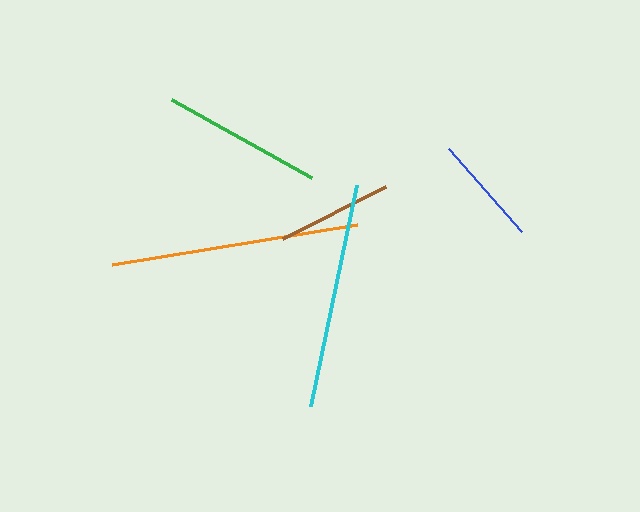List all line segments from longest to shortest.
From longest to shortest: orange, cyan, green, brown, blue.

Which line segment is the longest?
The orange line is the longest at approximately 248 pixels.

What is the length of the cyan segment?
The cyan segment is approximately 225 pixels long.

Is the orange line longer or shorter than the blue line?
The orange line is longer than the blue line.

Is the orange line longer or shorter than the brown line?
The orange line is longer than the brown line.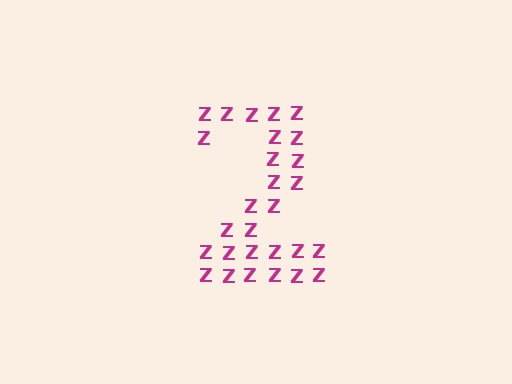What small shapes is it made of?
It is made of small letter Z's.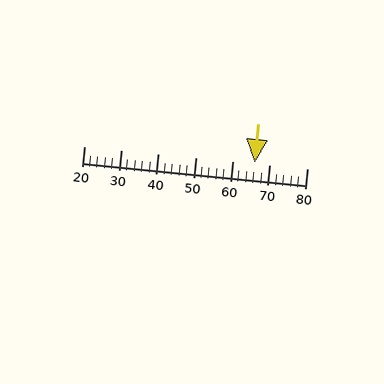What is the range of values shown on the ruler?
The ruler shows values from 20 to 80.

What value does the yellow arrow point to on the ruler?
The yellow arrow points to approximately 66.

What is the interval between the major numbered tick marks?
The major tick marks are spaced 10 units apart.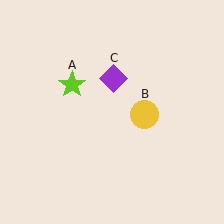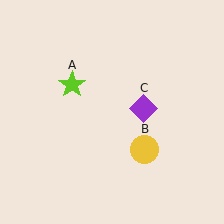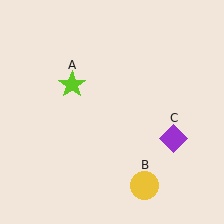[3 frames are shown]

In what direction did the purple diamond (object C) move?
The purple diamond (object C) moved down and to the right.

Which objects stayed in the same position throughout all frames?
Lime star (object A) remained stationary.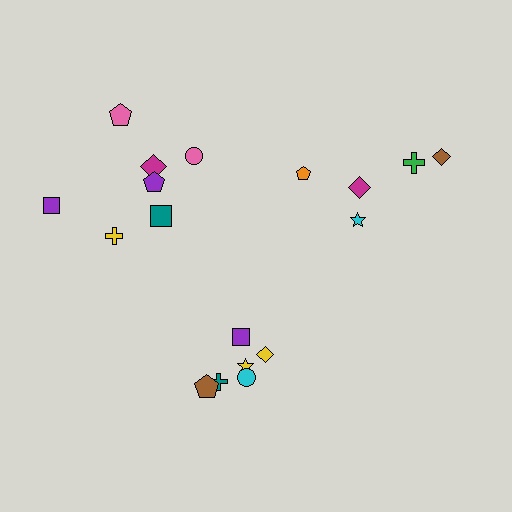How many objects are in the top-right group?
There are 5 objects.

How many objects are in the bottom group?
There are 6 objects.